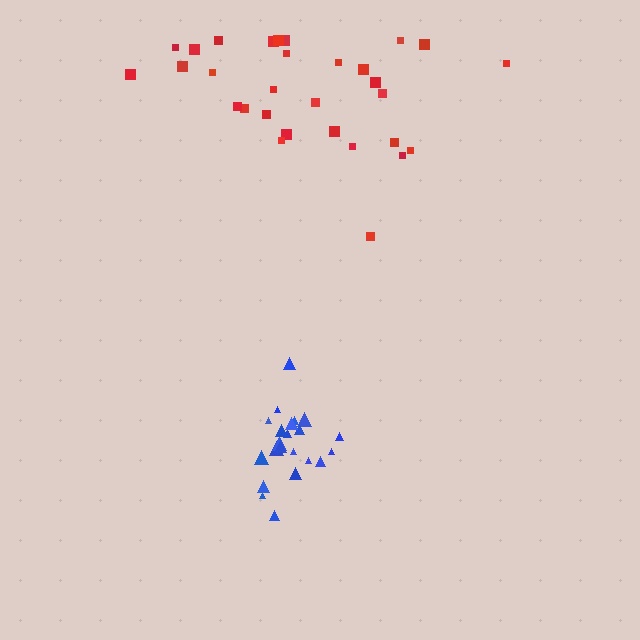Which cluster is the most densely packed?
Blue.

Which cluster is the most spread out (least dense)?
Red.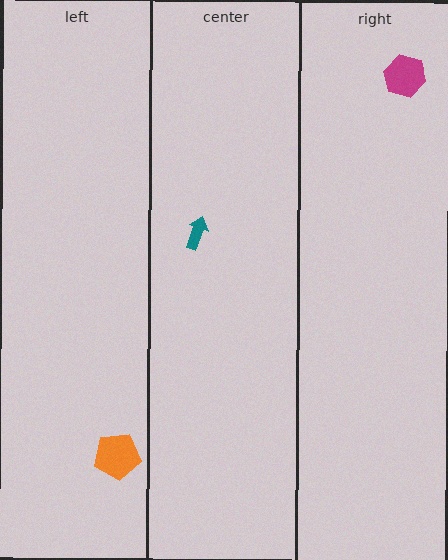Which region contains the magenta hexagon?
The right region.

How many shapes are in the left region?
1.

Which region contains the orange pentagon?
The left region.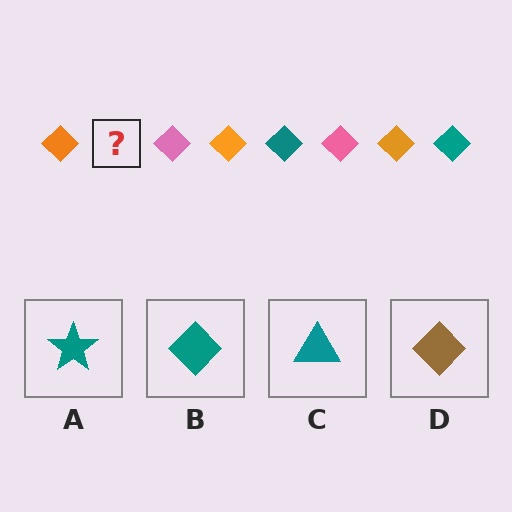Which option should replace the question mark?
Option B.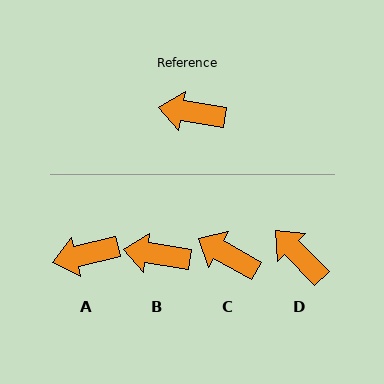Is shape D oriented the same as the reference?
No, it is off by about 37 degrees.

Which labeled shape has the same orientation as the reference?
B.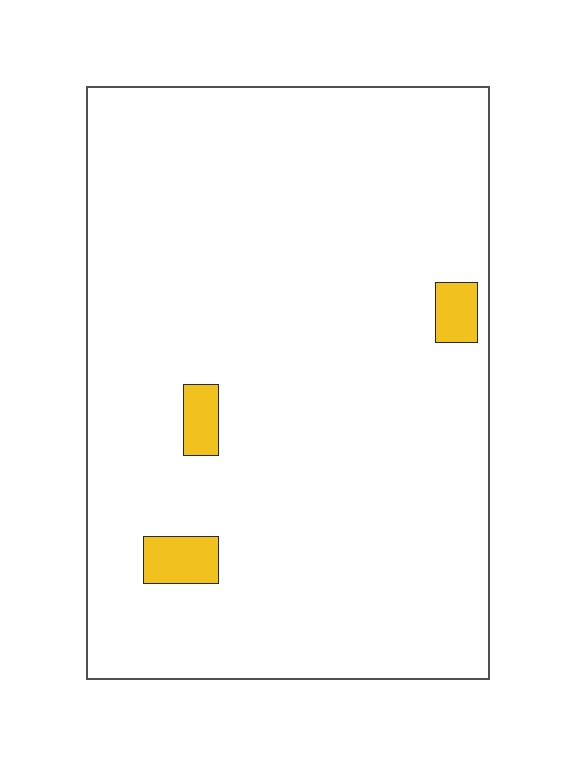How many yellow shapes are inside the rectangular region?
3.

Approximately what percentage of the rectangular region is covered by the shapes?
Approximately 5%.